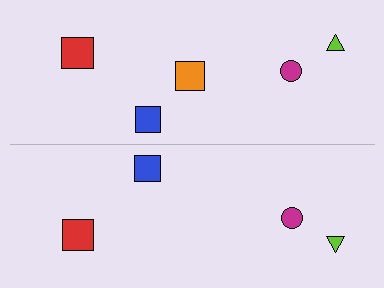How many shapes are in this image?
There are 9 shapes in this image.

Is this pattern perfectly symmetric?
No, the pattern is not perfectly symmetric. A orange square is missing from the bottom side.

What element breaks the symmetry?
A orange square is missing from the bottom side.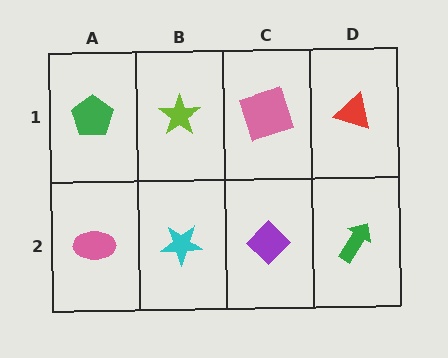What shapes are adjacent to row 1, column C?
A purple diamond (row 2, column C), a lime star (row 1, column B), a red triangle (row 1, column D).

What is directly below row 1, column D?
A green arrow.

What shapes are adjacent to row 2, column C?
A pink square (row 1, column C), a cyan star (row 2, column B), a green arrow (row 2, column D).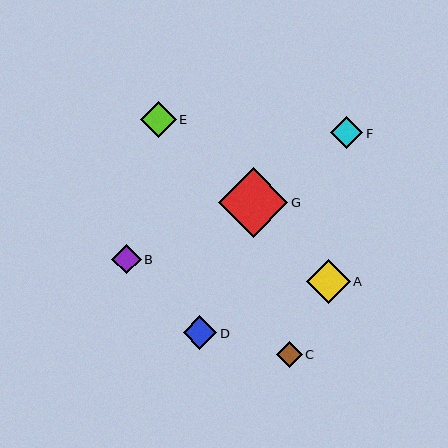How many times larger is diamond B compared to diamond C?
Diamond B is approximately 1.1 times the size of diamond C.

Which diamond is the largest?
Diamond G is the largest with a size of approximately 69 pixels.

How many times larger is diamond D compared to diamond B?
Diamond D is approximately 1.1 times the size of diamond B.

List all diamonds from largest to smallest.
From largest to smallest: G, A, E, D, F, B, C.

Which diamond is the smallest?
Diamond C is the smallest with a size of approximately 26 pixels.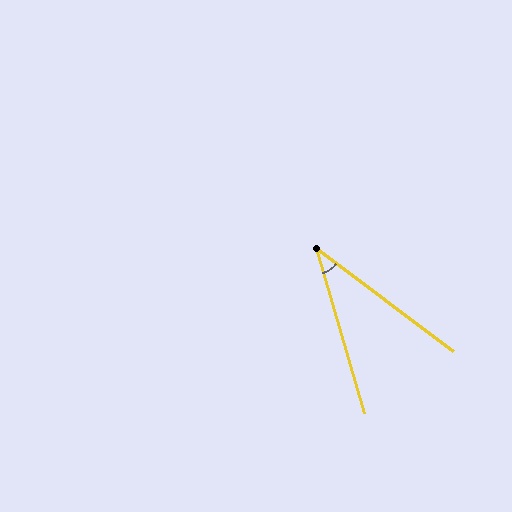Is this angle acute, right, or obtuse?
It is acute.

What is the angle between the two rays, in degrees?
Approximately 37 degrees.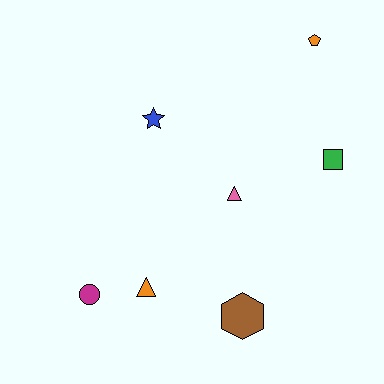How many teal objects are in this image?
There are no teal objects.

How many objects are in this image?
There are 7 objects.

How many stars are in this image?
There is 1 star.